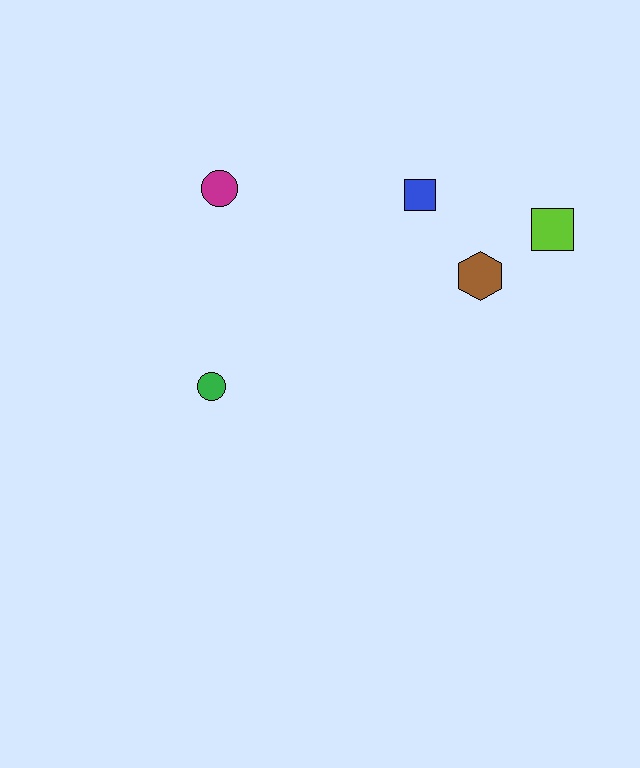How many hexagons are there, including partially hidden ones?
There is 1 hexagon.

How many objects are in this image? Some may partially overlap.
There are 5 objects.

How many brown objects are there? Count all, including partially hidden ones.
There is 1 brown object.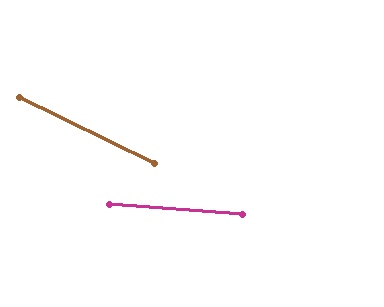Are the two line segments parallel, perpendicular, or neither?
Neither parallel nor perpendicular — they differ by about 22°.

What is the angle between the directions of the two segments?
Approximately 22 degrees.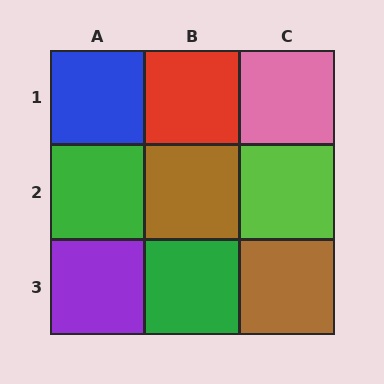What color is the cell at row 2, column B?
Brown.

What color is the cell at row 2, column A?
Green.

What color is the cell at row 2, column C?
Lime.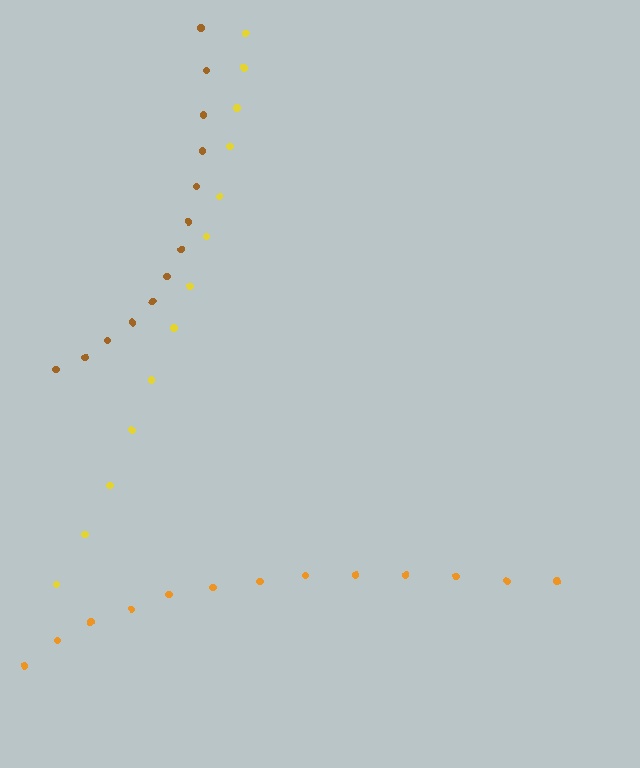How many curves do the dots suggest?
There are 3 distinct paths.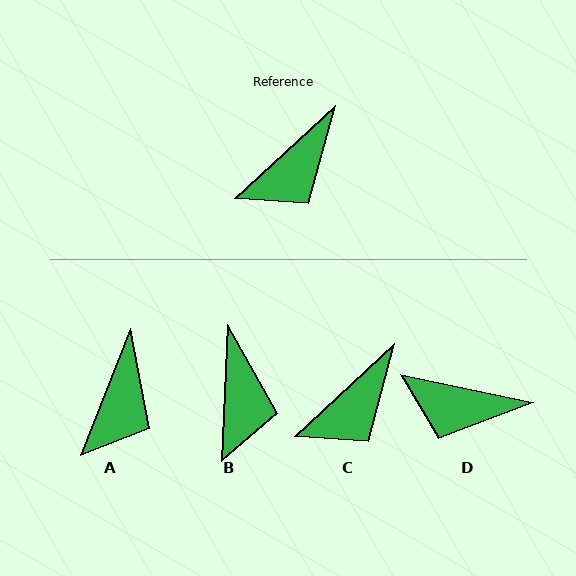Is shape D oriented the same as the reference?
No, it is off by about 54 degrees.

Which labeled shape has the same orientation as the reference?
C.